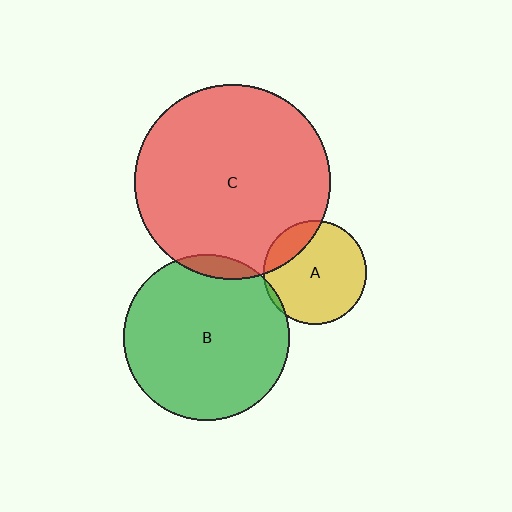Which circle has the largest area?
Circle C (red).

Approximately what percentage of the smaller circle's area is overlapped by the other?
Approximately 5%.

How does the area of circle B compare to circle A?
Approximately 2.6 times.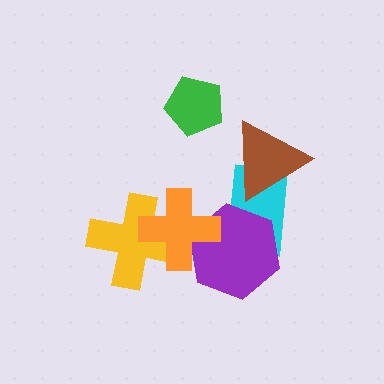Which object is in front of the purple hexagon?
The orange cross is in front of the purple hexagon.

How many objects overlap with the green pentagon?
0 objects overlap with the green pentagon.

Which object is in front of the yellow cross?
The orange cross is in front of the yellow cross.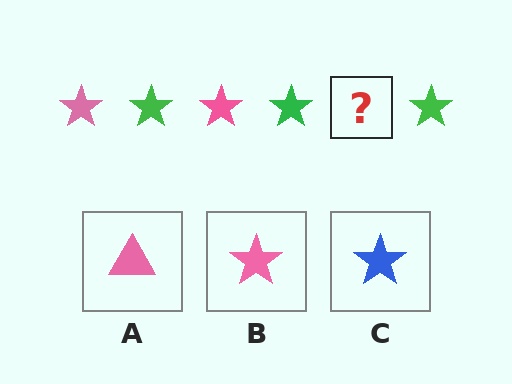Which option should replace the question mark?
Option B.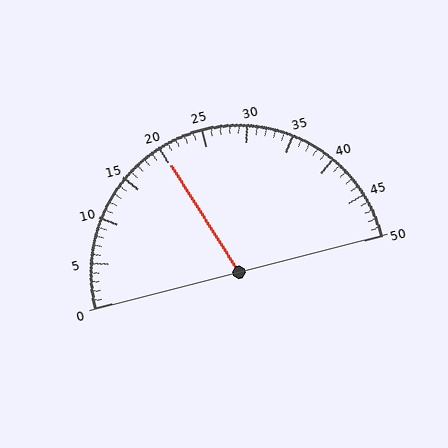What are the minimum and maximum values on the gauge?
The gauge ranges from 0 to 50.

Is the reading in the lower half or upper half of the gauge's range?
The reading is in the lower half of the range (0 to 50).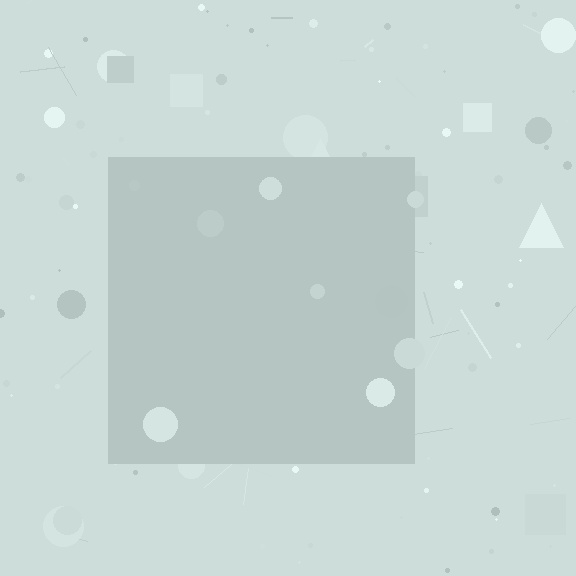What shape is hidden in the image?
A square is hidden in the image.